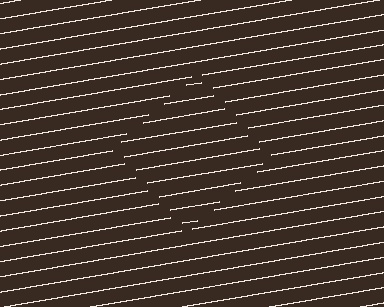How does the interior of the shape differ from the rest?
The interior of the shape contains the same grating, shifted by half a period — the contour is defined by the phase discontinuity where line-ends from the inner and outer gratings abut.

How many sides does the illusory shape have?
4 sides — the line-ends trace a square.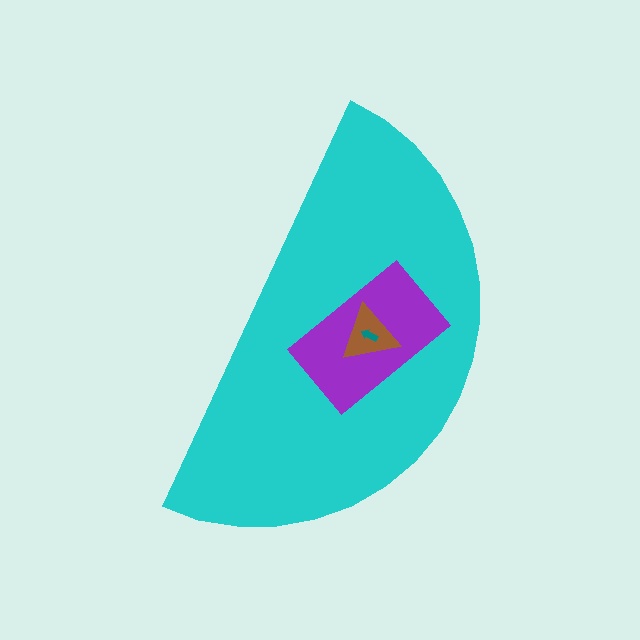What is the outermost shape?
The cyan semicircle.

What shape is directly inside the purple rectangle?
The brown triangle.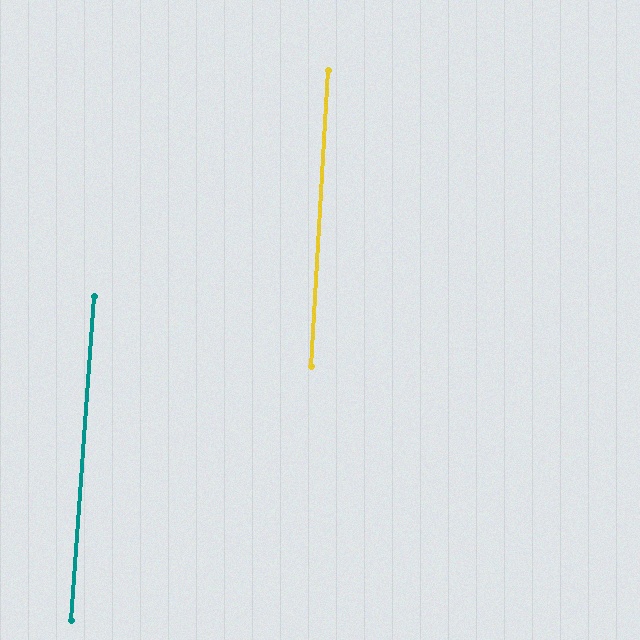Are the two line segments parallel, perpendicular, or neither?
Parallel — their directions differ by only 0.9°.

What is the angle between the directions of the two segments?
Approximately 1 degree.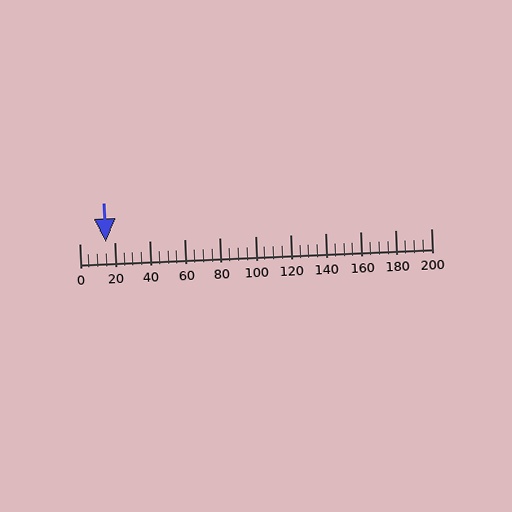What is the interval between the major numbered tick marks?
The major tick marks are spaced 20 units apart.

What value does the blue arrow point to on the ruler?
The blue arrow points to approximately 15.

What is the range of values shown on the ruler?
The ruler shows values from 0 to 200.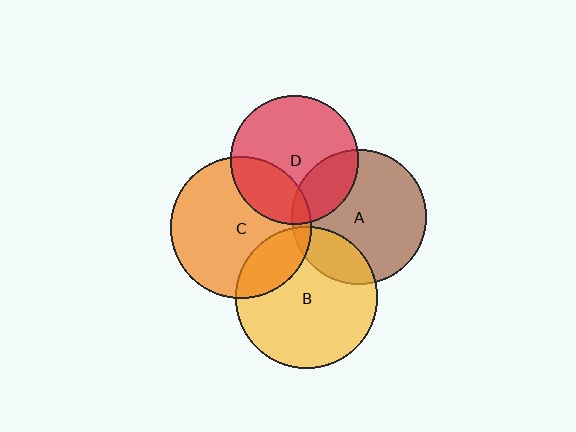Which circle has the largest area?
Circle B (yellow).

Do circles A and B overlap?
Yes.